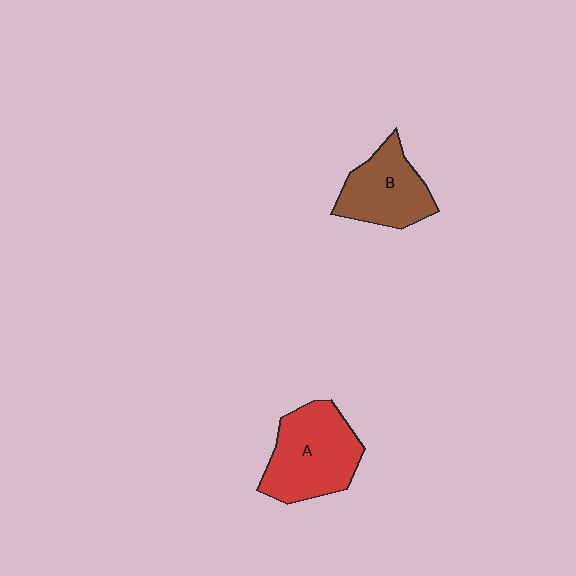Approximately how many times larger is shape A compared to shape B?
Approximately 1.3 times.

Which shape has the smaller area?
Shape B (brown).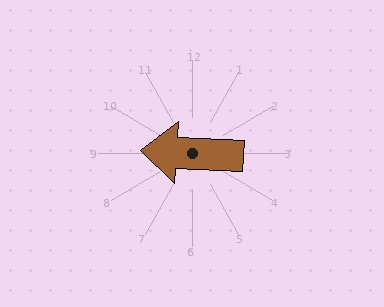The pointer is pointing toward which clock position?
Roughly 9 o'clock.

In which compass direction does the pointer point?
West.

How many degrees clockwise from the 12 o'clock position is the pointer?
Approximately 273 degrees.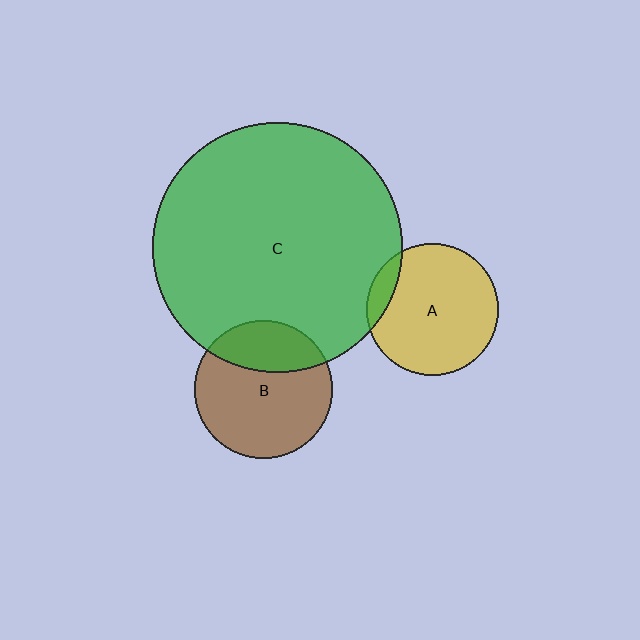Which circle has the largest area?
Circle C (green).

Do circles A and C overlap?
Yes.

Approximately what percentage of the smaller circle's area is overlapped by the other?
Approximately 10%.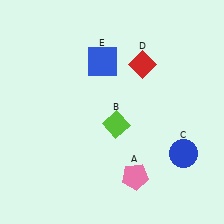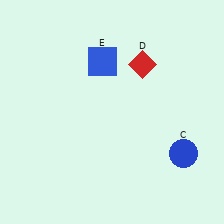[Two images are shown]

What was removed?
The lime diamond (B), the pink pentagon (A) were removed in Image 2.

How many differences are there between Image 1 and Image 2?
There are 2 differences between the two images.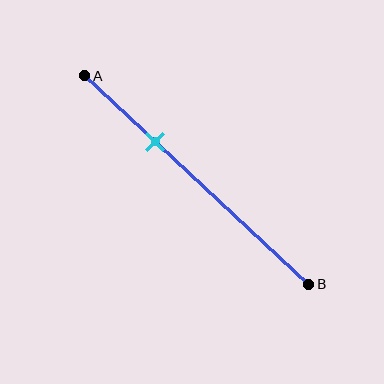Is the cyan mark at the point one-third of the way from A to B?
Yes, the mark is approximately at the one-third point.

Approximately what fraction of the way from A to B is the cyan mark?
The cyan mark is approximately 30% of the way from A to B.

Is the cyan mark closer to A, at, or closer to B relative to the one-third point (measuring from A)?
The cyan mark is approximately at the one-third point of segment AB.